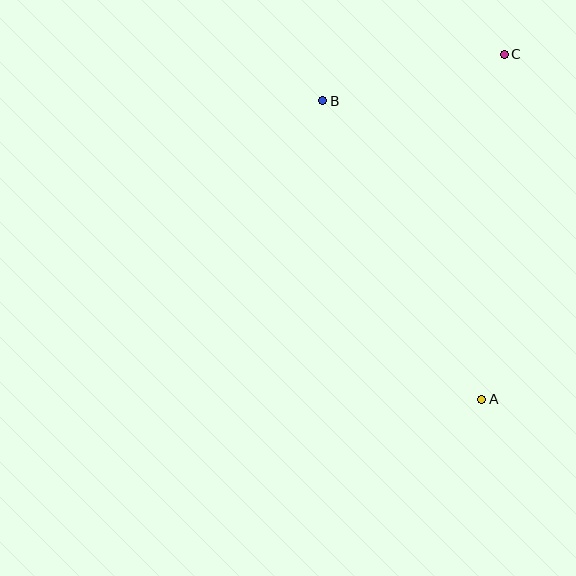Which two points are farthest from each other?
Points A and C are farthest from each other.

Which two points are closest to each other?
Points B and C are closest to each other.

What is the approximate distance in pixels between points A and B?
The distance between A and B is approximately 338 pixels.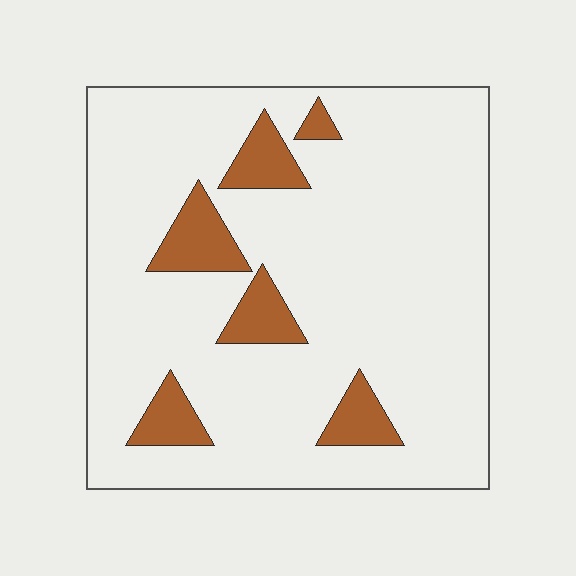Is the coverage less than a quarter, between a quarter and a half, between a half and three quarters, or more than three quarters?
Less than a quarter.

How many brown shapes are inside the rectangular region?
6.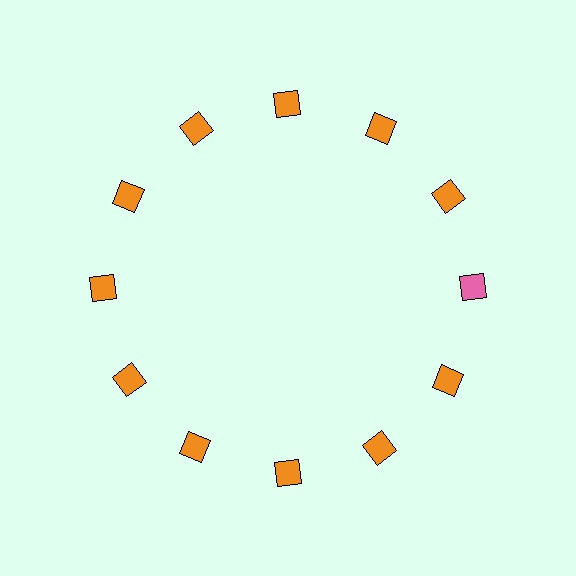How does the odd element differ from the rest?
It has a different color: pink instead of orange.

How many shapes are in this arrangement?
There are 12 shapes arranged in a ring pattern.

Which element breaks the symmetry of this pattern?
The pink square at roughly the 3 o'clock position breaks the symmetry. All other shapes are orange squares.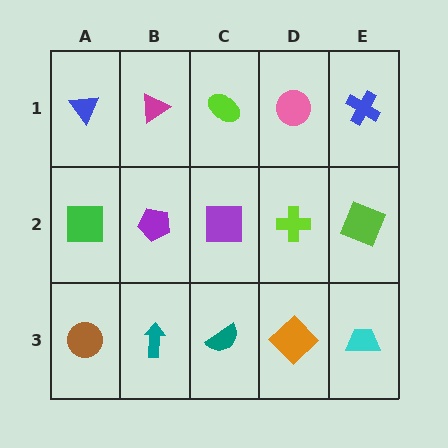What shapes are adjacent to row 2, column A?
A blue triangle (row 1, column A), a brown circle (row 3, column A), a purple pentagon (row 2, column B).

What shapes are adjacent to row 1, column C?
A purple square (row 2, column C), a magenta triangle (row 1, column B), a pink circle (row 1, column D).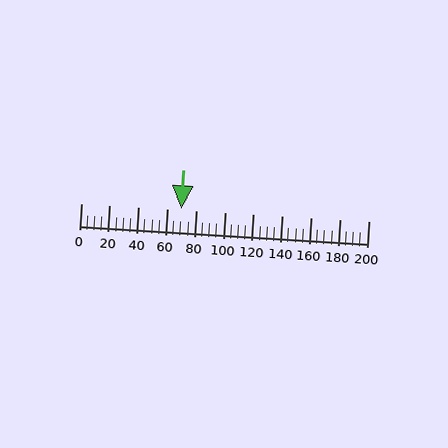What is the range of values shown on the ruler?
The ruler shows values from 0 to 200.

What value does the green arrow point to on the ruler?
The green arrow points to approximately 70.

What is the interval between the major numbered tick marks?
The major tick marks are spaced 20 units apart.